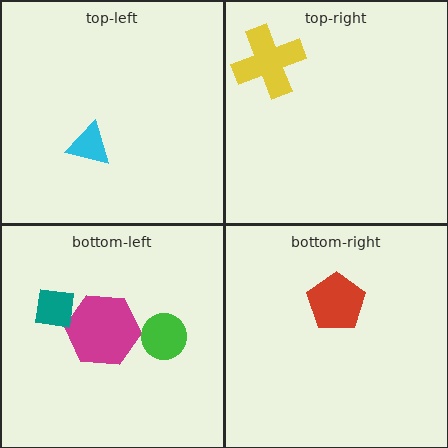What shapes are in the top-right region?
The yellow cross.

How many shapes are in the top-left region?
1.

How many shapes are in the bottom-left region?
3.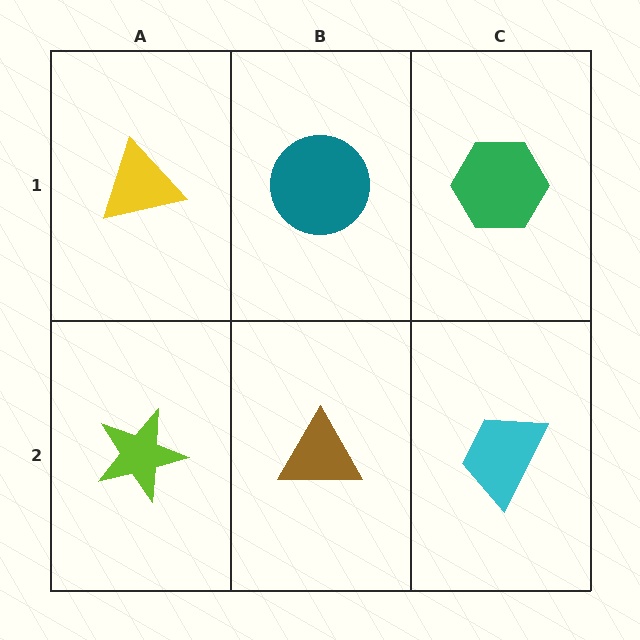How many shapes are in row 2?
3 shapes.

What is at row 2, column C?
A cyan trapezoid.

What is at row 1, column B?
A teal circle.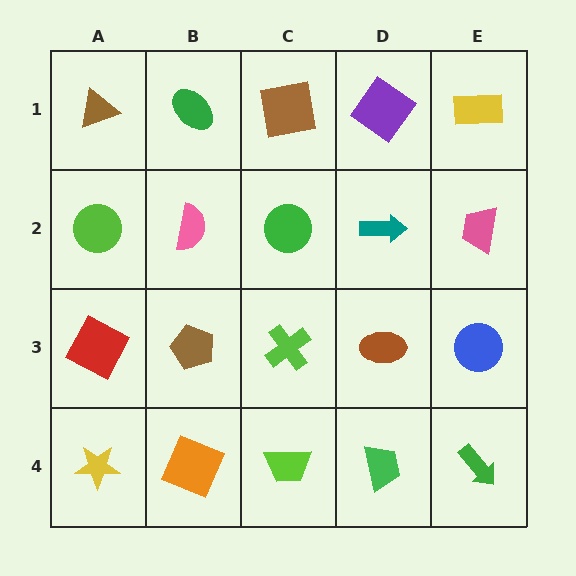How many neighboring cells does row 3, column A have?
3.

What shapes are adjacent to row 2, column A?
A brown triangle (row 1, column A), a red square (row 3, column A), a pink semicircle (row 2, column B).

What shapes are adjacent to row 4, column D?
A brown ellipse (row 3, column D), a lime trapezoid (row 4, column C), a green arrow (row 4, column E).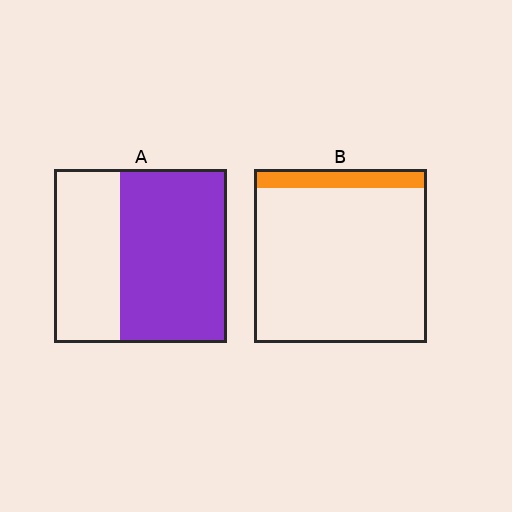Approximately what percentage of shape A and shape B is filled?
A is approximately 60% and B is approximately 10%.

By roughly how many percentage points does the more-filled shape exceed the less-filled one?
By roughly 50 percentage points (A over B).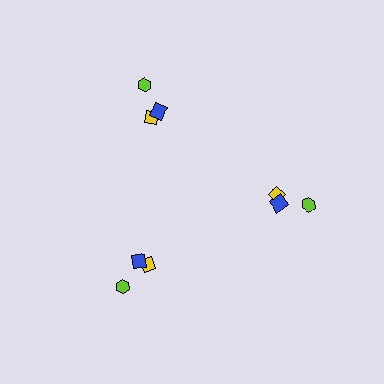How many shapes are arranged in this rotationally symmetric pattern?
There are 9 shapes, arranged in 3 groups of 3.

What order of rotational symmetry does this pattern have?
This pattern has 3-fold rotational symmetry.